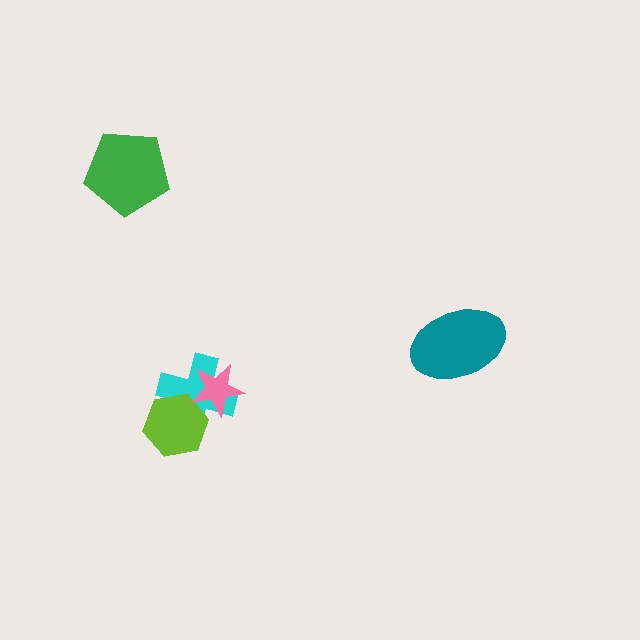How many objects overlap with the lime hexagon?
2 objects overlap with the lime hexagon.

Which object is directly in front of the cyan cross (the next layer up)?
The lime hexagon is directly in front of the cyan cross.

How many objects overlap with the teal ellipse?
0 objects overlap with the teal ellipse.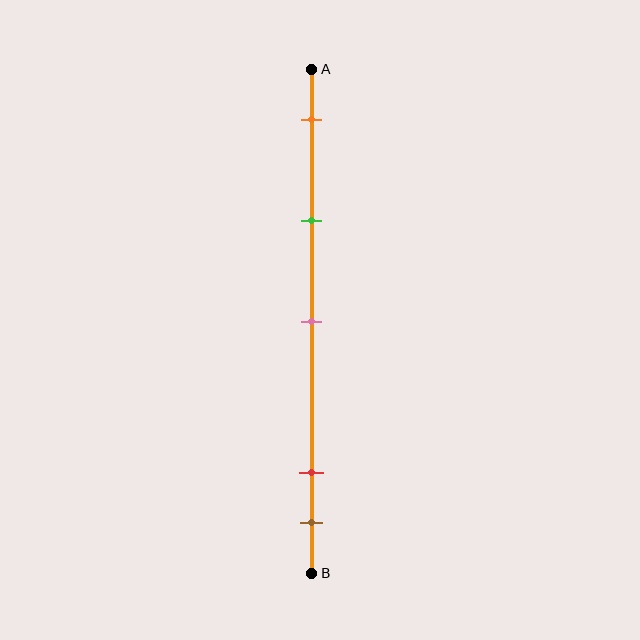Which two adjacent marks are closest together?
The red and brown marks are the closest adjacent pair.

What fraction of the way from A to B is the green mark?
The green mark is approximately 30% (0.3) of the way from A to B.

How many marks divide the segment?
There are 5 marks dividing the segment.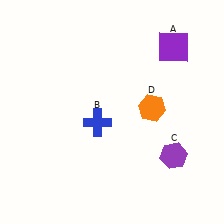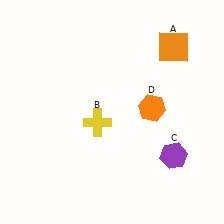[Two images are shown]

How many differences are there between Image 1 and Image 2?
There are 2 differences between the two images.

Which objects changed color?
A changed from purple to orange. B changed from blue to yellow.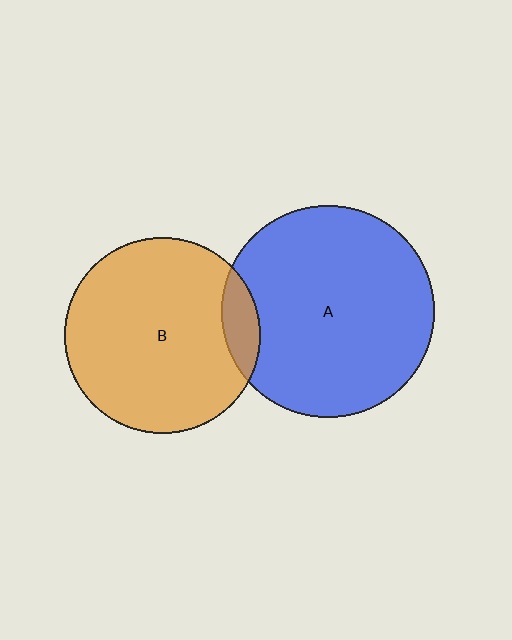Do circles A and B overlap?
Yes.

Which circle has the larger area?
Circle A (blue).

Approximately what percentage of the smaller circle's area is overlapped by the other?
Approximately 10%.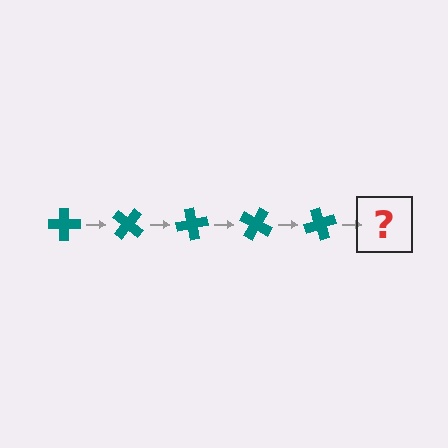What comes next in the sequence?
The next element should be a teal cross rotated 200 degrees.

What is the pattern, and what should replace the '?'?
The pattern is that the cross rotates 40 degrees each step. The '?' should be a teal cross rotated 200 degrees.